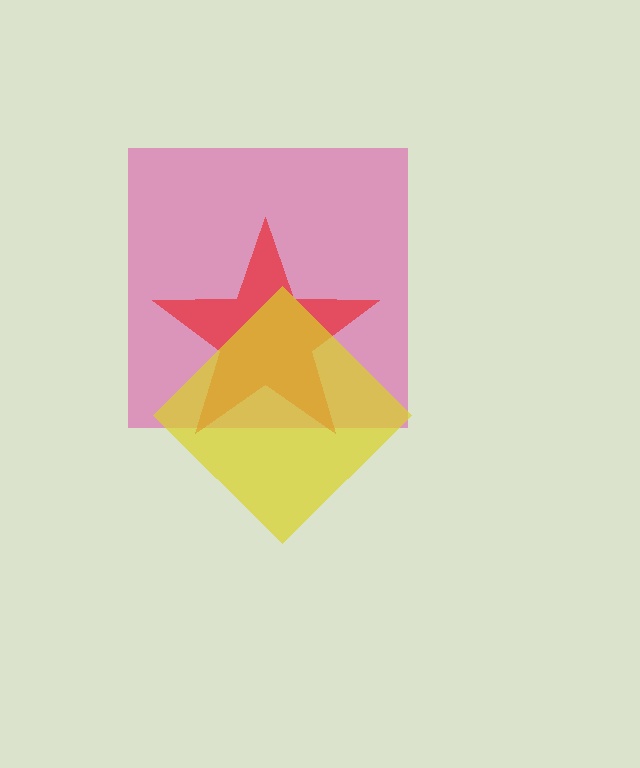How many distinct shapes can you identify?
There are 3 distinct shapes: a pink square, a red star, a yellow diamond.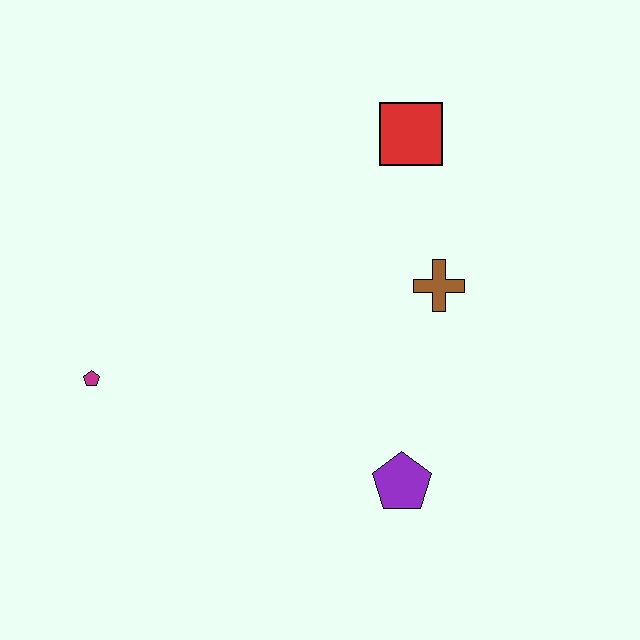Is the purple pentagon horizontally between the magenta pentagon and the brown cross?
Yes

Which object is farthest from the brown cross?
The magenta pentagon is farthest from the brown cross.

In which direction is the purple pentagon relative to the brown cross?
The purple pentagon is below the brown cross.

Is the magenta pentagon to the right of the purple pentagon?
No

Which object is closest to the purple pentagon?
The brown cross is closest to the purple pentagon.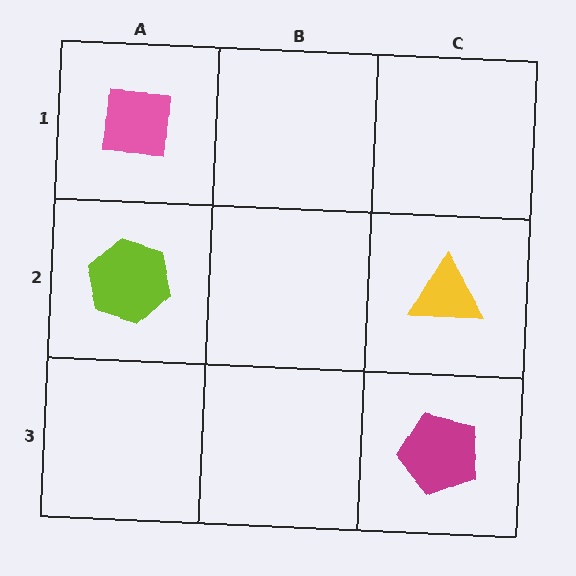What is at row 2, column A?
A lime hexagon.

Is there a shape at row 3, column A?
No, that cell is empty.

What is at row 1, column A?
A pink square.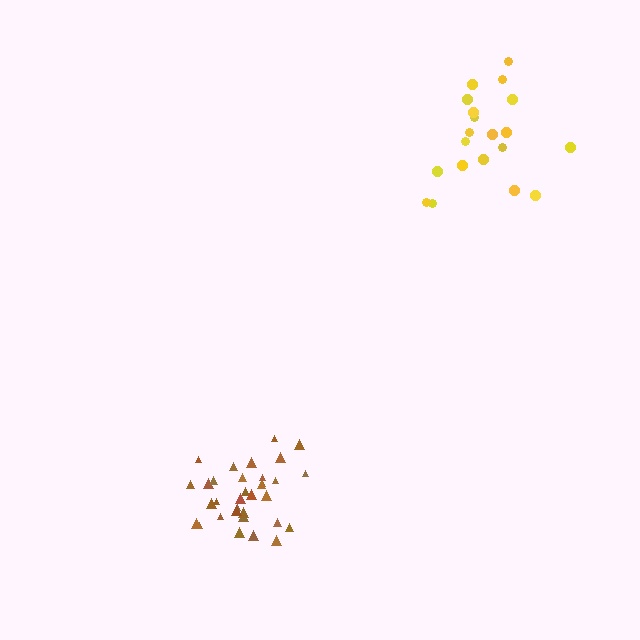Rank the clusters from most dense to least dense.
brown, yellow.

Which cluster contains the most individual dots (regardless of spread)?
Brown (33).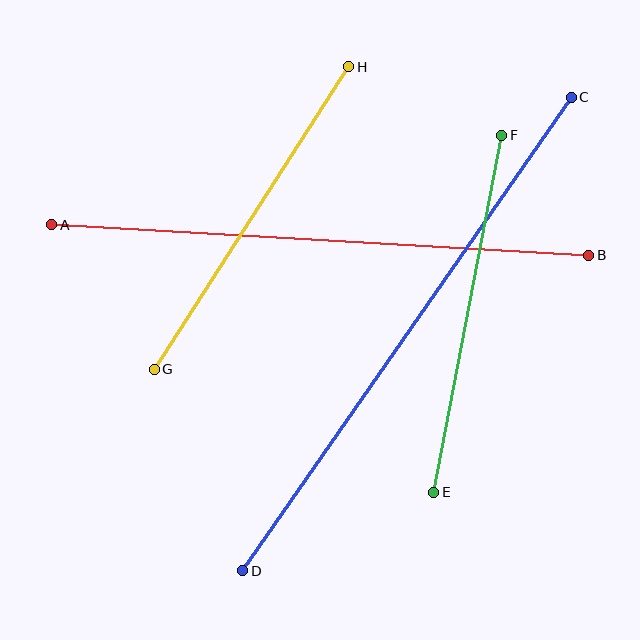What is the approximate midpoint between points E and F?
The midpoint is at approximately (468, 314) pixels.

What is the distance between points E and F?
The distance is approximately 363 pixels.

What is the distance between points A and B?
The distance is approximately 538 pixels.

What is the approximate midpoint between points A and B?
The midpoint is at approximately (320, 240) pixels.